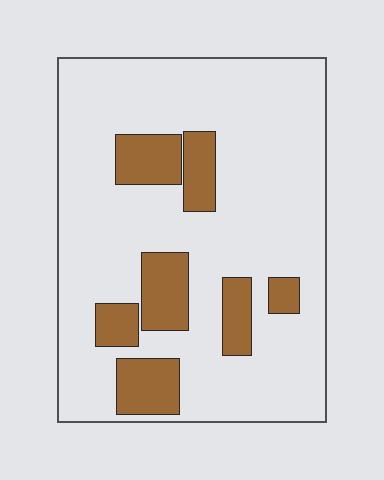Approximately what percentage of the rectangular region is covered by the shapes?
Approximately 20%.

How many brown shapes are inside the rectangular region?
7.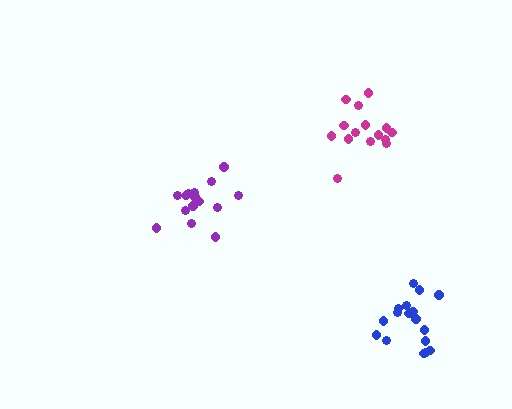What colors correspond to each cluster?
The clusters are colored: blue, purple, magenta.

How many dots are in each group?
Group 1: 17 dots, Group 2: 15 dots, Group 3: 15 dots (47 total).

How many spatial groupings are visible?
There are 3 spatial groupings.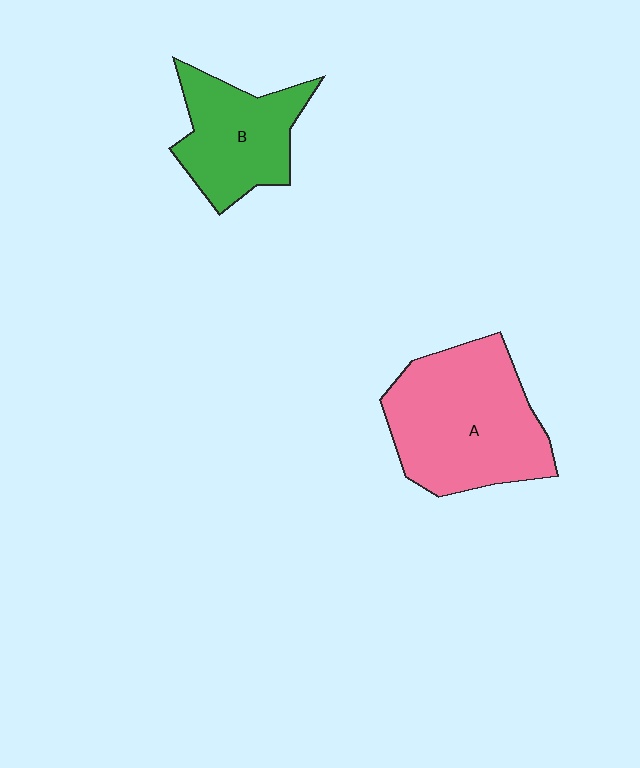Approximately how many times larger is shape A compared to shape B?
Approximately 1.5 times.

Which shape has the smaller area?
Shape B (green).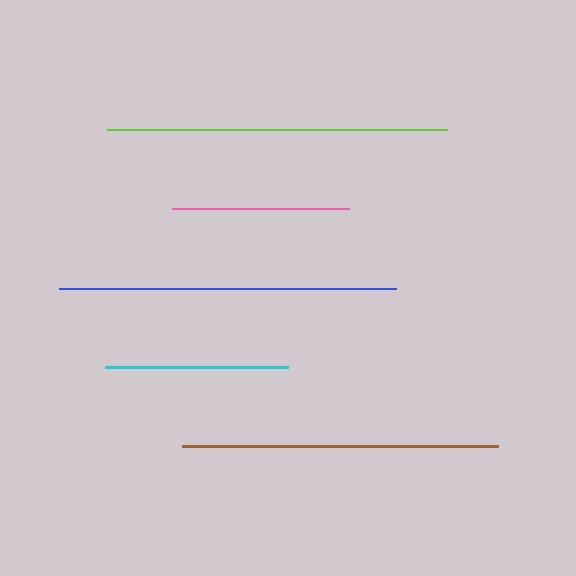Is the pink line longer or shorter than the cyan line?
The cyan line is longer than the pink line.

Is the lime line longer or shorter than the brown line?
The lime line is longer than the brown line.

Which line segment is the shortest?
The pink line is the shortest at approximately 177 pixels.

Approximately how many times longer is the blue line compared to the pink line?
The blue line is approximately 1.9 times the length of the pink line.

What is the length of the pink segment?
The pink segment is approximately 177 pixels long.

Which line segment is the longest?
The lime line is the longest at approximately 340 pixels.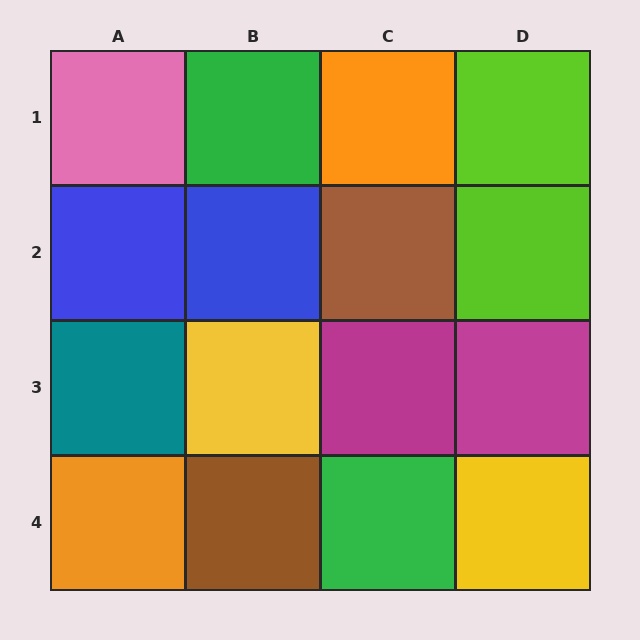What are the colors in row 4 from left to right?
Orange, brown, green, yellow.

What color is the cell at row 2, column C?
Brown.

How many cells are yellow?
2 cells are yellow.